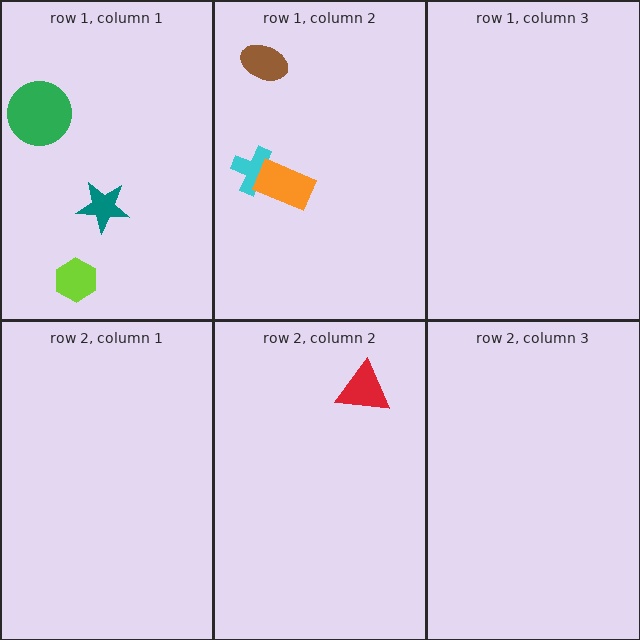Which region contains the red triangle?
The row 2, column 2 region.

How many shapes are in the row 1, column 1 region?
3.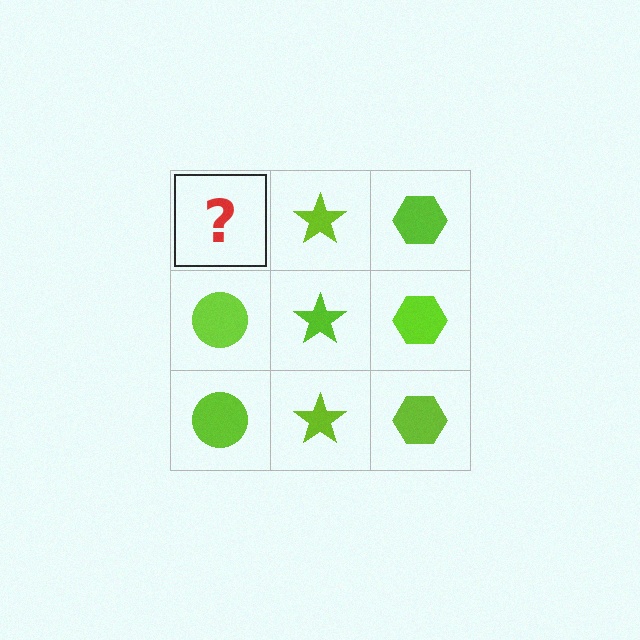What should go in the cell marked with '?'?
The missing cell should contain a lime circle.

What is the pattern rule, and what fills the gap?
The rule is that each column has a consistent shape. The gap should be filled with a lime circle.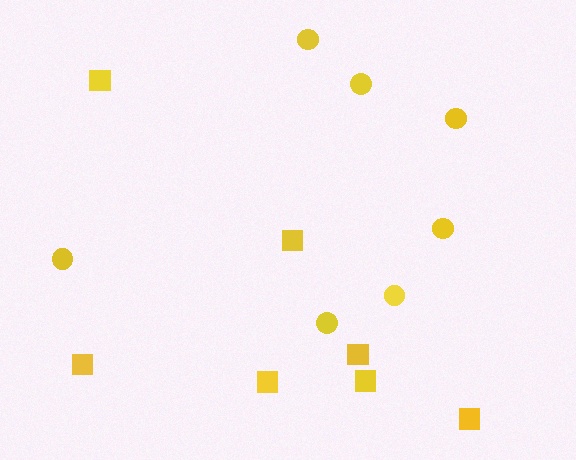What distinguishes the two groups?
There are 2 groups: one group of squares (7) and one group of circles (7).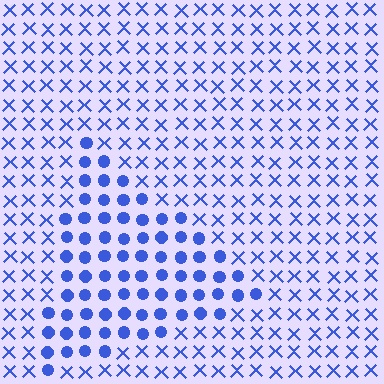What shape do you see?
I see a triangle.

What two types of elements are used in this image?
The image uses circles inside the triangle region and X marks outside it.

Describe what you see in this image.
The image is filled with small blue elements arranged in a uniform grid. A triangle-shaped region contains circles, while the surrounding area contains X marks. The boundary is defined purely by the change in element shape.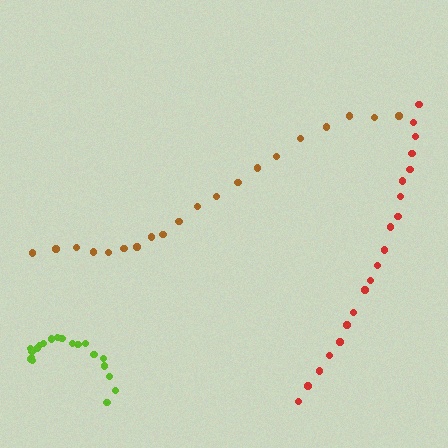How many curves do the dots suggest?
There are 3 distinct paths.